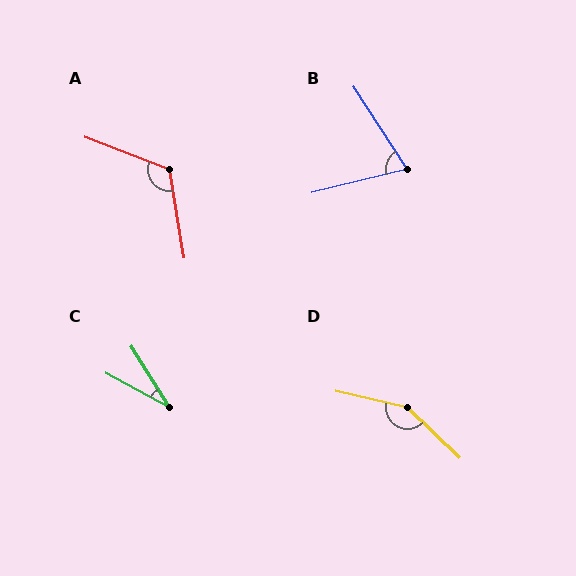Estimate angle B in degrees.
Approximately 71 degrees.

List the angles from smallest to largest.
C (29°), B (71°), A (120°), D (149°).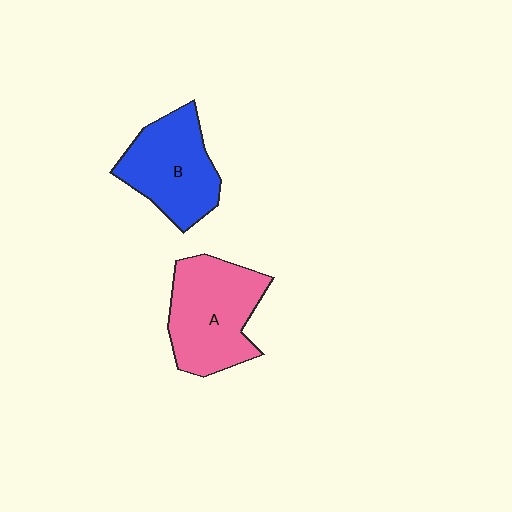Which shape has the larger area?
Shape A (pink).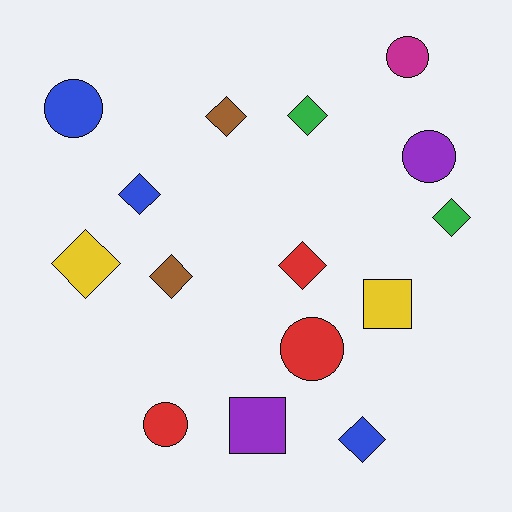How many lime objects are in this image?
There are no lime objects.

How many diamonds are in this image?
There are 8 diamonds.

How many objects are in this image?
There are 15 objects.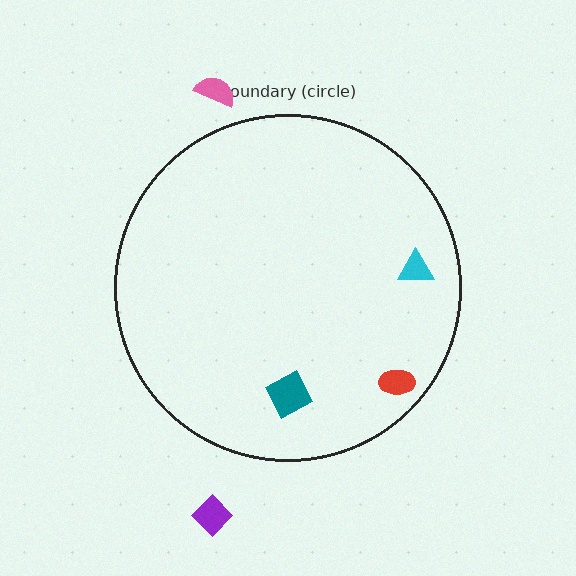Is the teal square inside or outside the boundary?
Inside.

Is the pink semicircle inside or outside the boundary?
Outside.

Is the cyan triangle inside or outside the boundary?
Inside.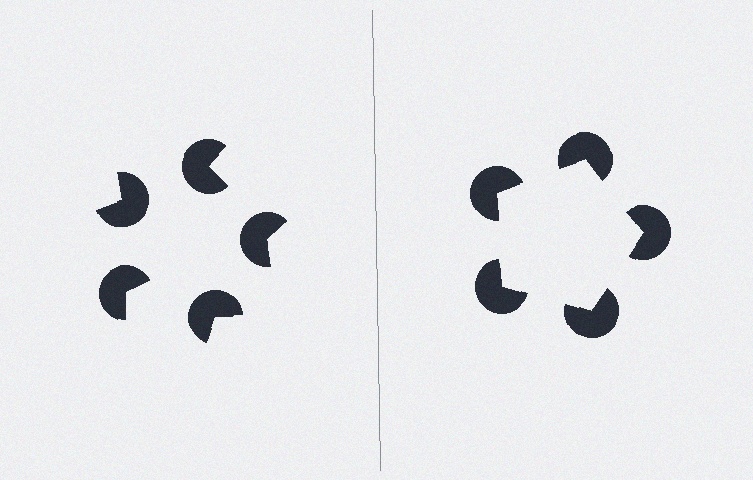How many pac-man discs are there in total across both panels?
10 — 5 on each side.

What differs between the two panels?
The pac-man discs are positioned identically on both sides; only the wedge orientations differ. On the right they align to a pentagon; on the left they are misaligned.